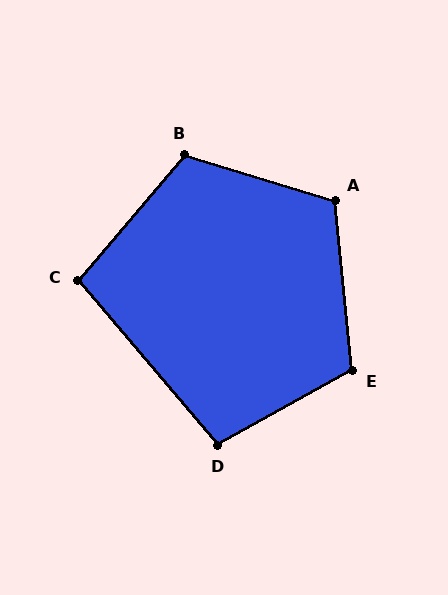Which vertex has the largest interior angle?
B, at approximately 114 degrees.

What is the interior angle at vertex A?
Approximately 112 degrees (obtuse).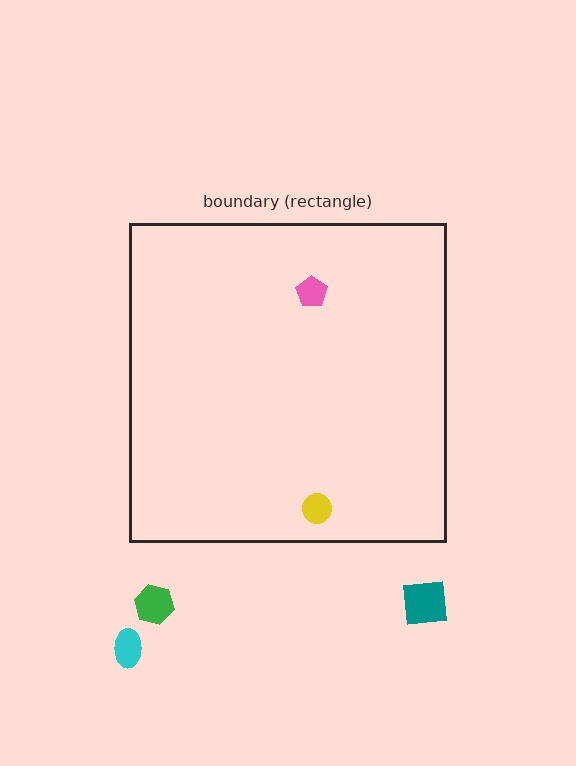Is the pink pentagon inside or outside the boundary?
Inside.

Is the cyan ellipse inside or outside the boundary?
Outside.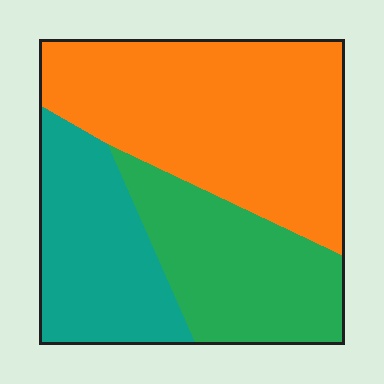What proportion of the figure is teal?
Teal takes up between a quarter and a half of the figure.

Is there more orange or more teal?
Orange.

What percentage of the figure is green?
Green takes up about one quarter (1/4) of the figure.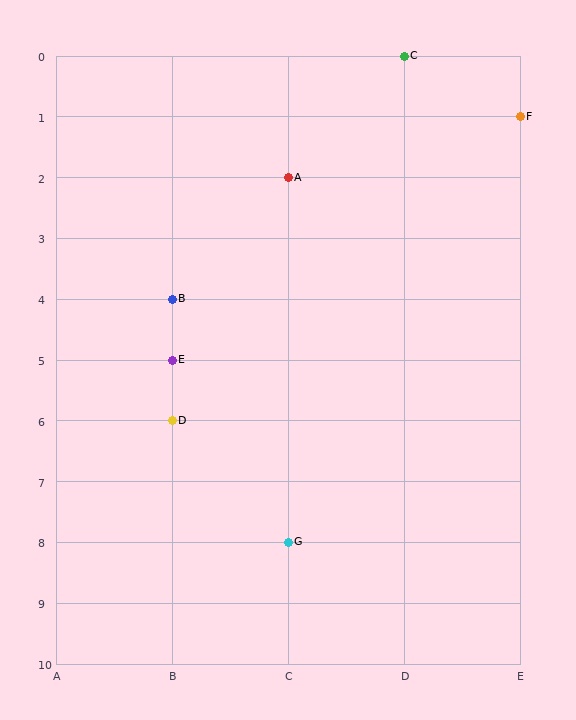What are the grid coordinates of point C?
Point C is at grid coordinates (D, 0).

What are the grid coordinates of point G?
Point G is at grid coordinates (C, 8).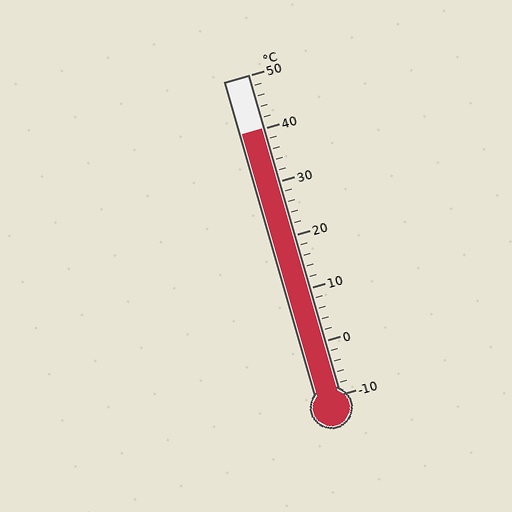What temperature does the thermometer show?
The thermometer shows approximately 40°C.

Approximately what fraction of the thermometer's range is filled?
The thermometer is filled to approximately 85% of its range.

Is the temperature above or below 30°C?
The temperature is above 30°C.